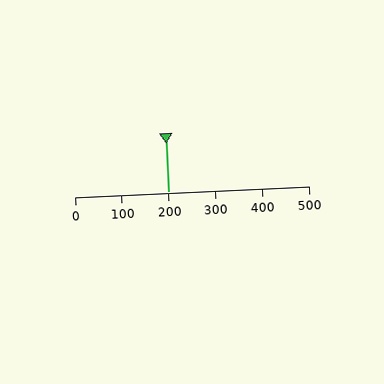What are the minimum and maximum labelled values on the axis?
The axis runs from 0 to 500.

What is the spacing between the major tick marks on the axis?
The major ticks are spaced 100 apart.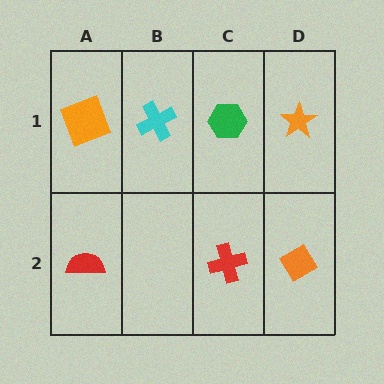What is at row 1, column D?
An orange star.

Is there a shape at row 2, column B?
No, that cell is empty.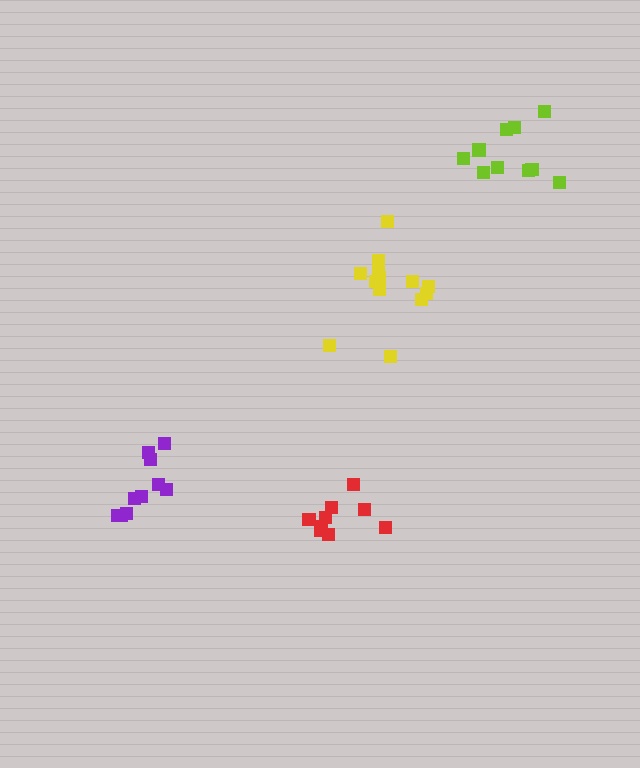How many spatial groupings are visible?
There are 4 spatial groupings.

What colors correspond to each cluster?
The clusters are colored: lime, red, purple, yellow.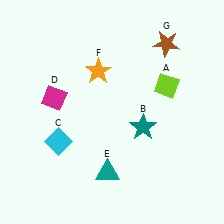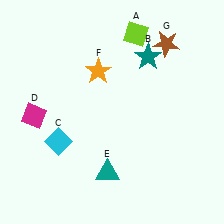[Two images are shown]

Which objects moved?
The objects that moved are: the lime diamond (A), the teal star (B), the magenta diamond (D).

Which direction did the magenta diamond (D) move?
The magenta diamond (D) moved left.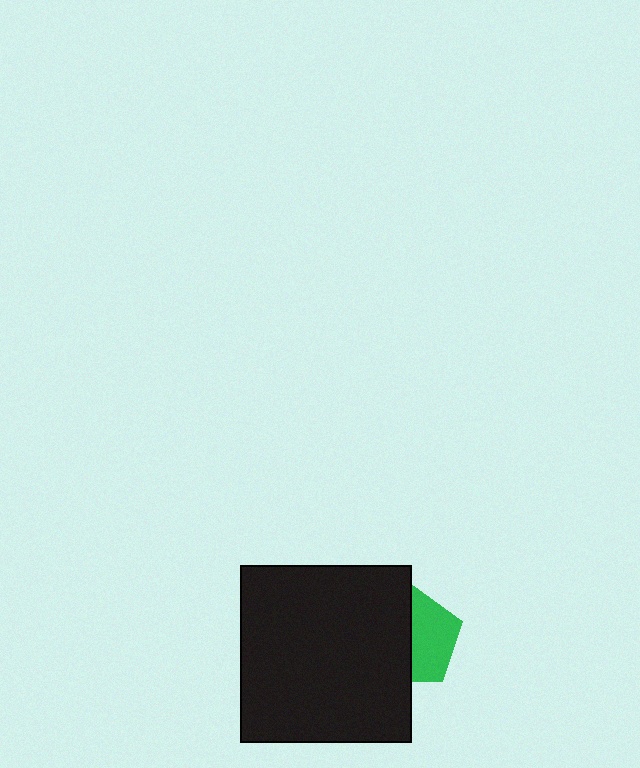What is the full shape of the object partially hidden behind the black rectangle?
The partially hidden object is a green pentagon.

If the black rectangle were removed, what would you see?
You would see the complete green pentagon.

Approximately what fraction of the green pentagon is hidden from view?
Roughly 50% of the green pentagon is hidden behind the black rectangle.